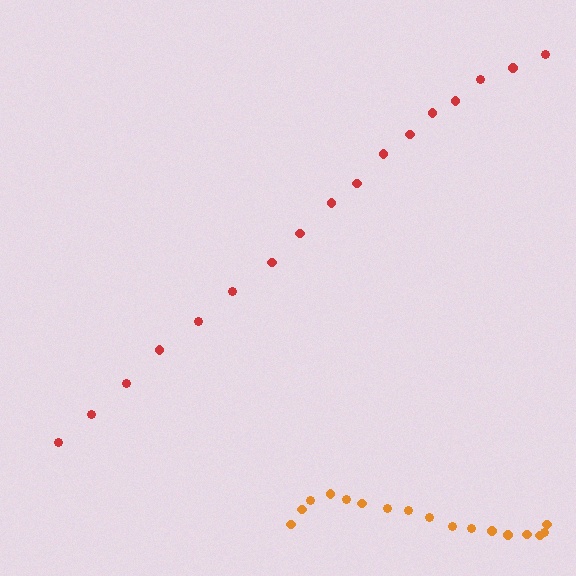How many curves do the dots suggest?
There are 2 distinct paths.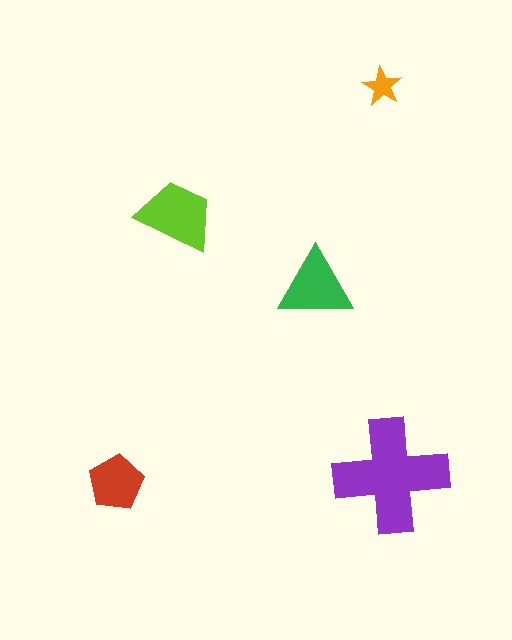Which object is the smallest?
The orange star.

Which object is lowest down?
The red pentagon is bottommost.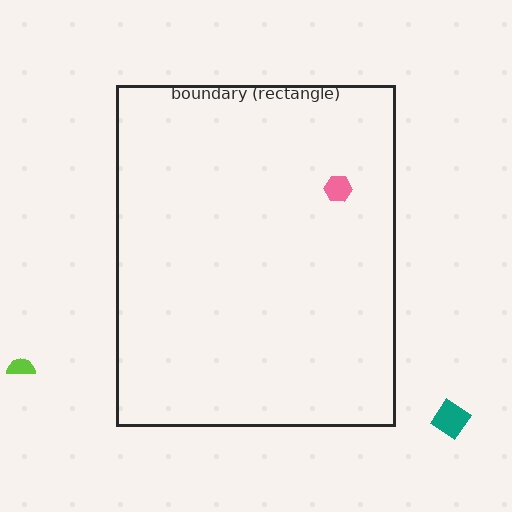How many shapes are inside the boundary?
1 inside, 2 outside.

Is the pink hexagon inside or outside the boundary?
Inside.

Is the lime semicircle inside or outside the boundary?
Outside.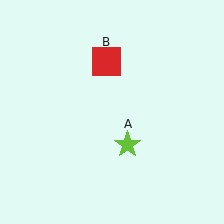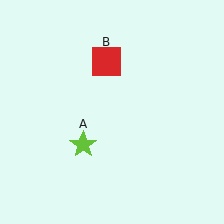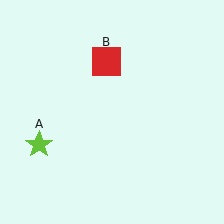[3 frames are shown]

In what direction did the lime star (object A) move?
The lime star (object A) moved left.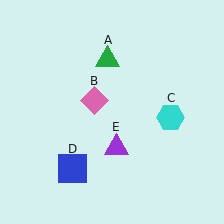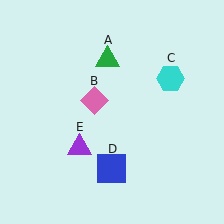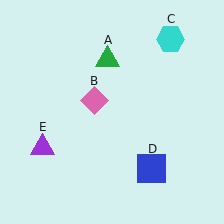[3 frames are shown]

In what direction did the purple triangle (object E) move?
The purple triangle (object E) moved left.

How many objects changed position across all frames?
3 objects changed position: cyan hexagon (object C), blue square (object D), purple triangle (object E).